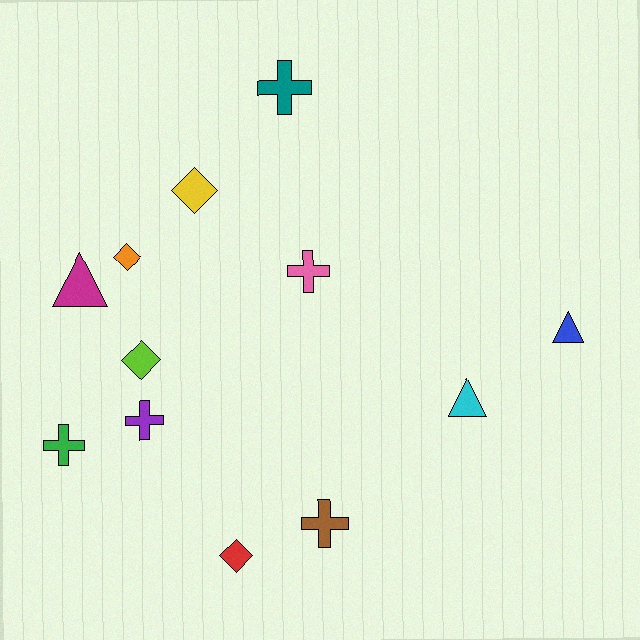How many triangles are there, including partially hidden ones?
There are 3 triangles.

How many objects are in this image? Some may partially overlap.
There are 12 objects.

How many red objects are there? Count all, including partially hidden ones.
There is 1 red object.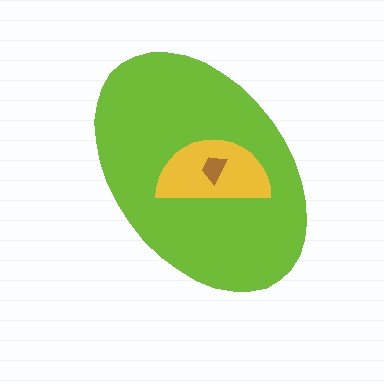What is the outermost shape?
The lime ellipse.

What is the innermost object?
The brown trapezoid.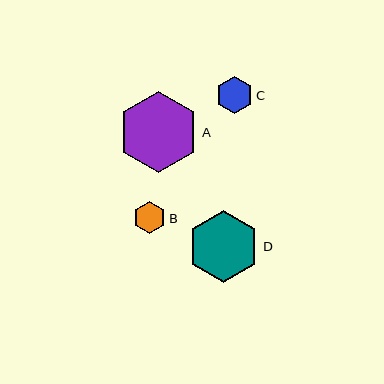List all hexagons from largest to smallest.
From largest to smallest: A, D, C, B.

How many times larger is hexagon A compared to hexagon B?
Hexagon A is approximately 2.5 times the size of hexagon B.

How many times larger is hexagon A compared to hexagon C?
Hexagon A is approximately 2.2 times the size of hexagon C.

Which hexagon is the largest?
Hexagon A is the largest with a size of approximately 81 pixels.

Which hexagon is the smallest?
Hexagon B is the smallest with a size of approximately 32 pixels.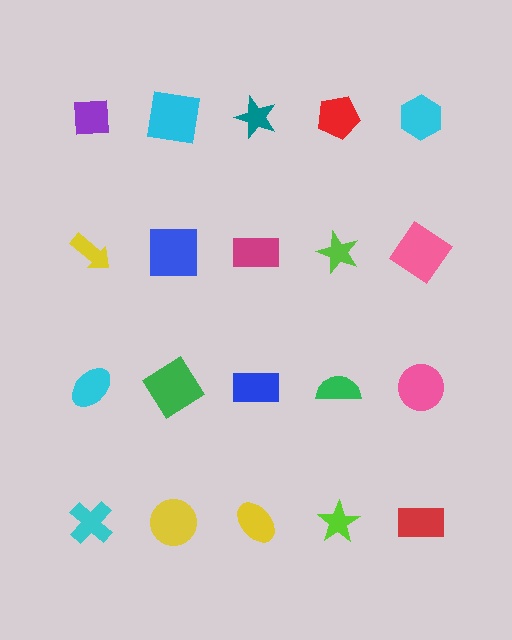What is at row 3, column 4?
A green semicircle.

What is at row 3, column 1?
A cyan ellipse.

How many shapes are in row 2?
5 shapes.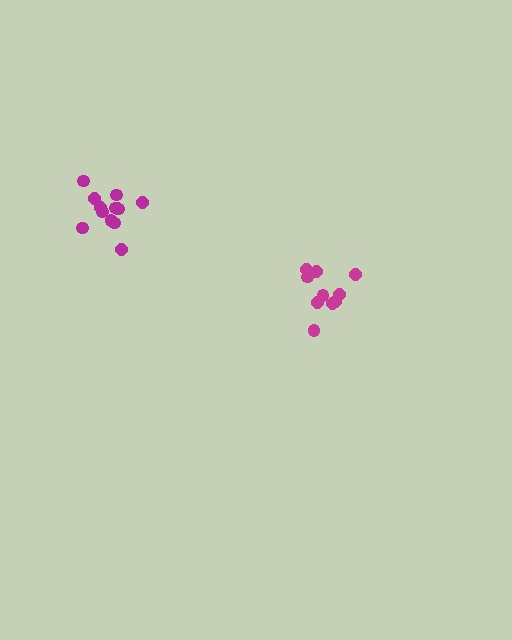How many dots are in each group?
Group 1: 14 dots, Group 2: 10 dots (24 total).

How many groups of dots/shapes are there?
There are 2 groups.